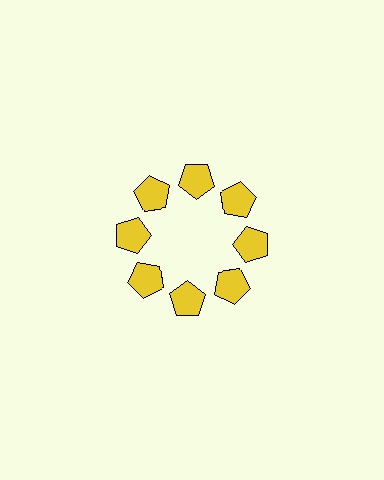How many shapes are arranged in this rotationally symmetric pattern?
There are 8 shapes, arranged in 8 groups of 1.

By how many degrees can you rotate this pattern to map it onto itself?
The pattern maps onto itself every 45 degrees of rotation.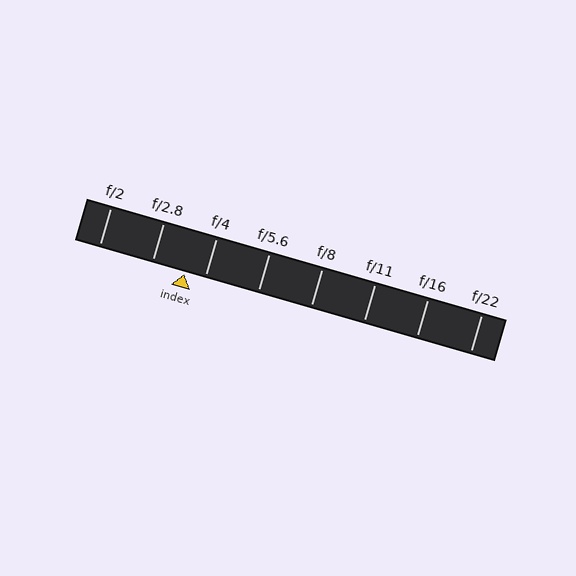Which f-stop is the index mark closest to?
The index mark is closest to f/4.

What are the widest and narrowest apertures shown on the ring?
The widest aperture shown is f/2 and the narrowest is f/22.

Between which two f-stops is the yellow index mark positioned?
The index mark is between f/2.8 and f/4.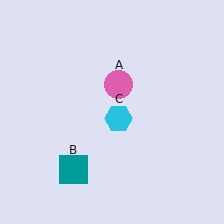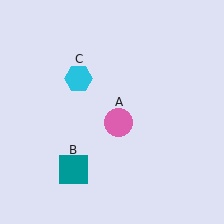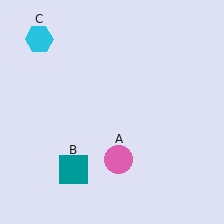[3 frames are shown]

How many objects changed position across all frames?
2 objects changed position: pink circle (object A), cyan hexagon (object C).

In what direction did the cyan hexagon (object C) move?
The cyan hexagon (object C) moved up and to the left.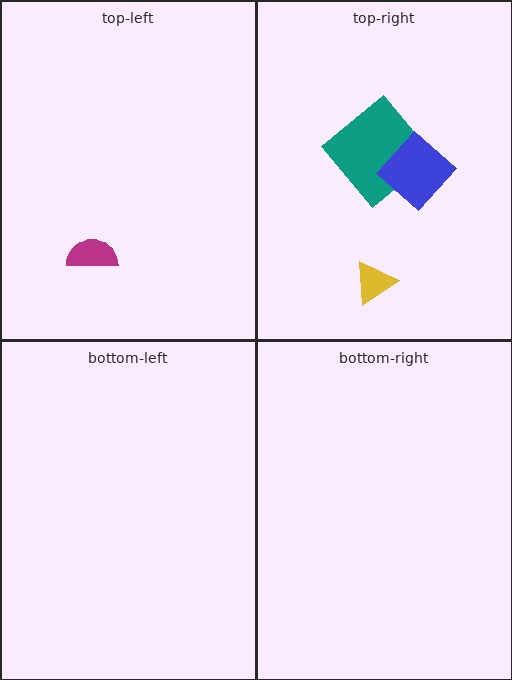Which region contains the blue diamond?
The top-right region.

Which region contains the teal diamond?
The top-right region.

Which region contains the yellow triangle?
The top-right region.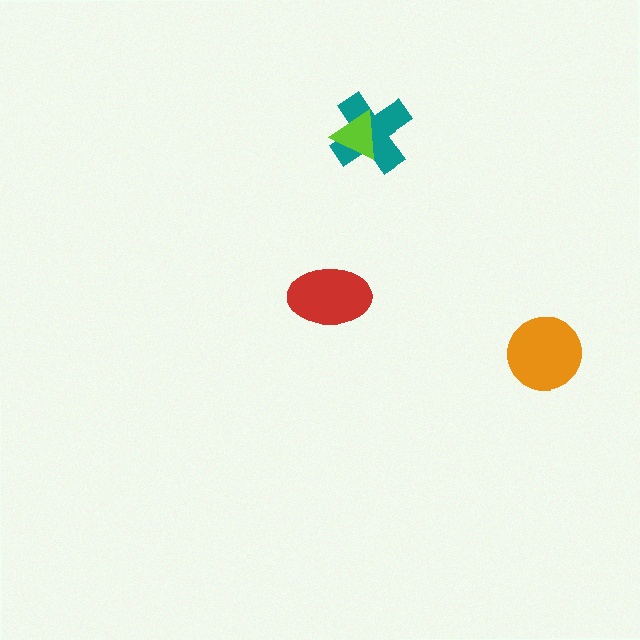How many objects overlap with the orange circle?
0 objects overlap with the orange circle.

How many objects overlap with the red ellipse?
0 objects overlap with the red ellipse.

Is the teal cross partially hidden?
Yes, it is partially covered by another shape.